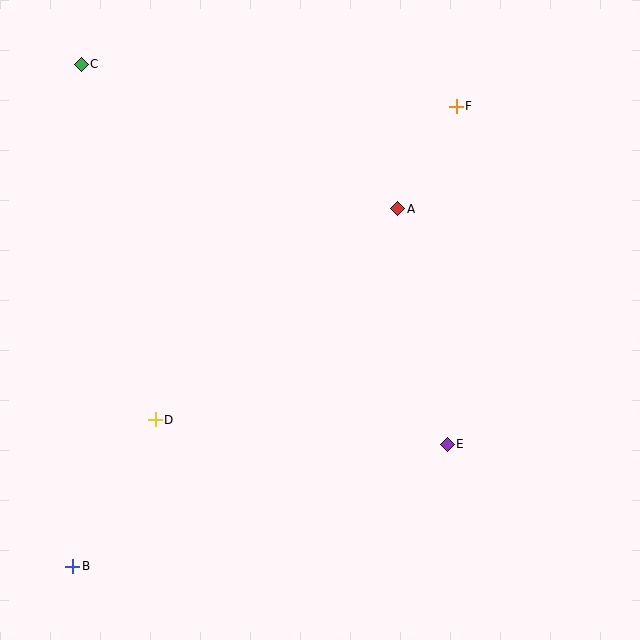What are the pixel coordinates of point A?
Point A is at (398, 209).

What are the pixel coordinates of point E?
Point E is at (447, 444).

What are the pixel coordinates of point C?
Point C is at (81, 64).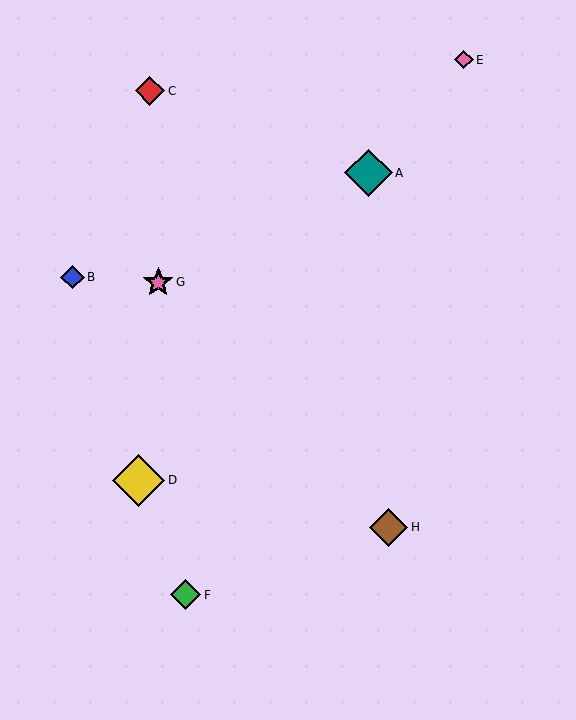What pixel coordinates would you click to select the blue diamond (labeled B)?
Click at (73, 277) to select the blue diamond B.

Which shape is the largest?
The yellow diamond (labeled D) is the largest.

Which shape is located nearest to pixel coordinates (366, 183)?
The teal diamond (labeled A) at (368, 173) is nearest to that location.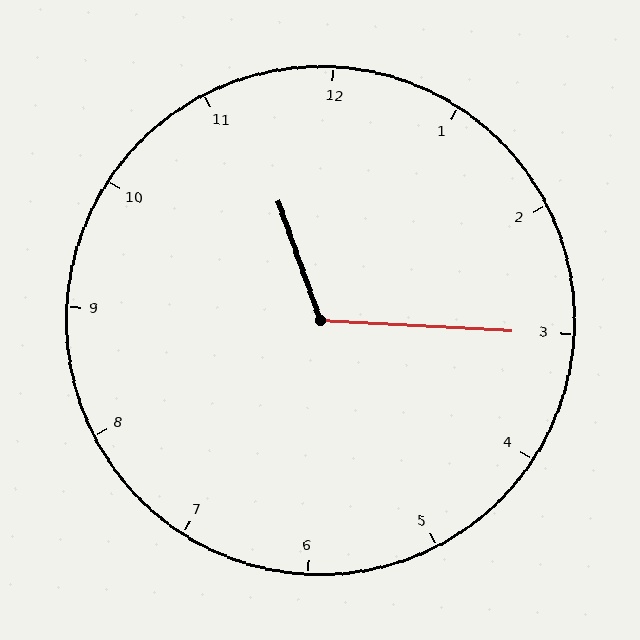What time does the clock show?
11:15.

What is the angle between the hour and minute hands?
Approximately 112 degrees.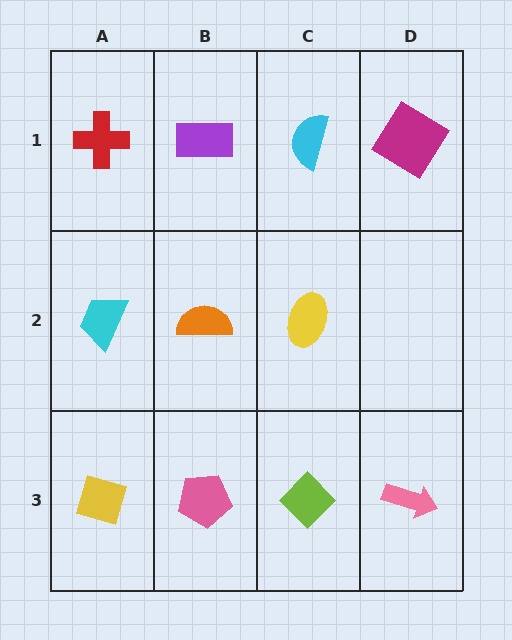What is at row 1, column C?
A cyan semicircle.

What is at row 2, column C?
A yellow ellipse.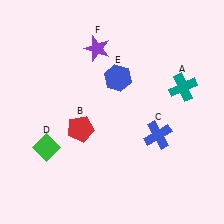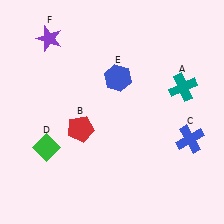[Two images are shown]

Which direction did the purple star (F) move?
The purple star (F) moved left.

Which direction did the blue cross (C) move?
The blue cross (C) moved right.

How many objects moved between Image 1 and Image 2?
2 objects moved between the two images.